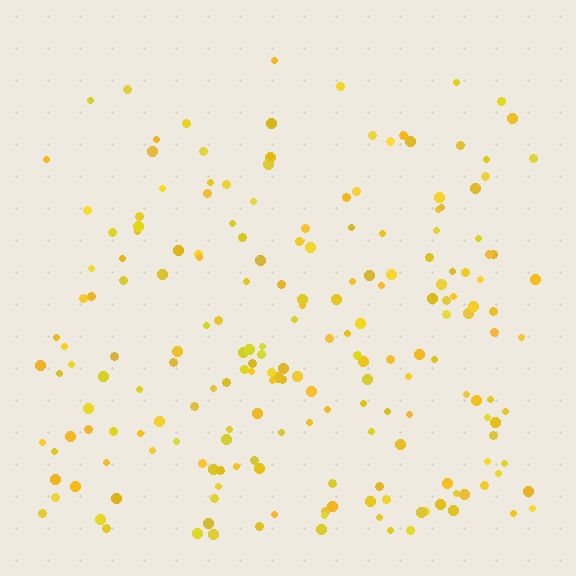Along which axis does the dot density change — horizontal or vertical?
Vertical.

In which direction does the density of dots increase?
From top to bottom, with the bottom side densest.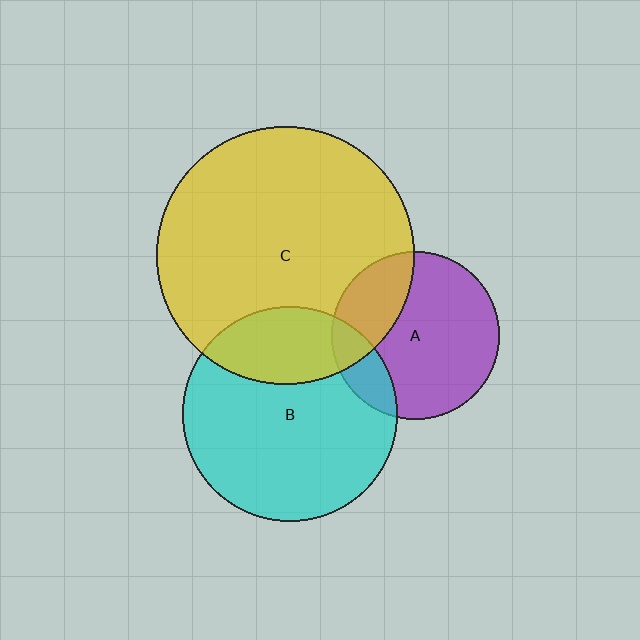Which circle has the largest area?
Circle C (yellow).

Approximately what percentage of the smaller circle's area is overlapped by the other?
Approximately 25%.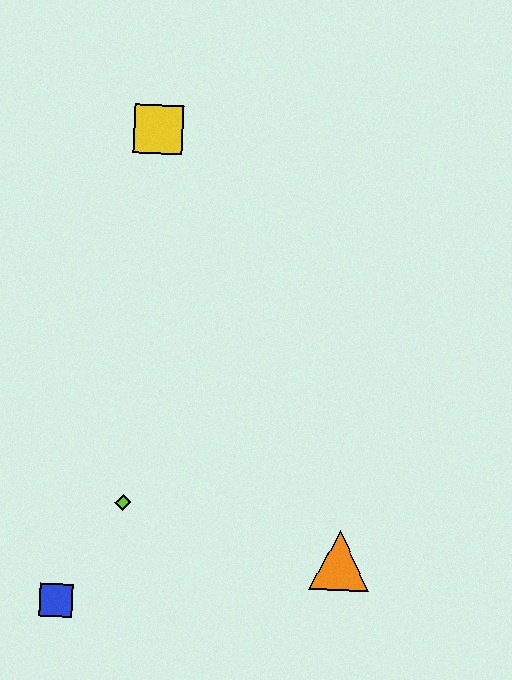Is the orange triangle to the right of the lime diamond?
Yes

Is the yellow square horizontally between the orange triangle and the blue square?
Yes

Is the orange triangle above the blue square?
Yes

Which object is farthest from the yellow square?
The blue square is farthest from the yellow square.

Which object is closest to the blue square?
The lime diamond is closest to the blue square.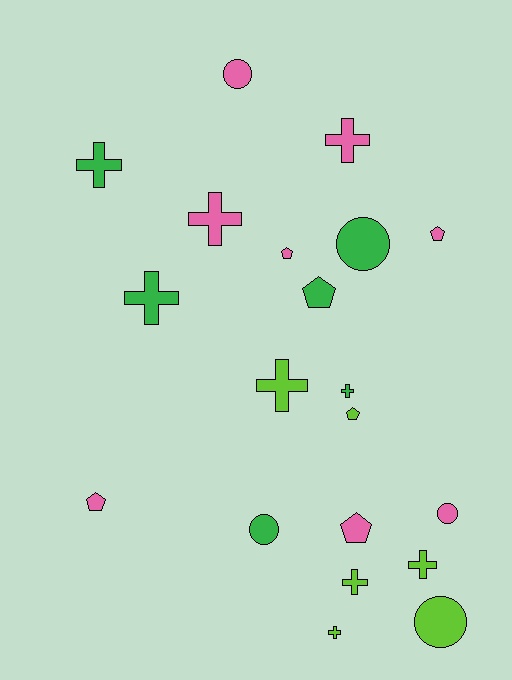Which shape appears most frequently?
Cross, with 9 objects.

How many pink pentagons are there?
There are 4 pink pentagons.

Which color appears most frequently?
Pink, with 8 objects.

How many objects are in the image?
There are 20 objects.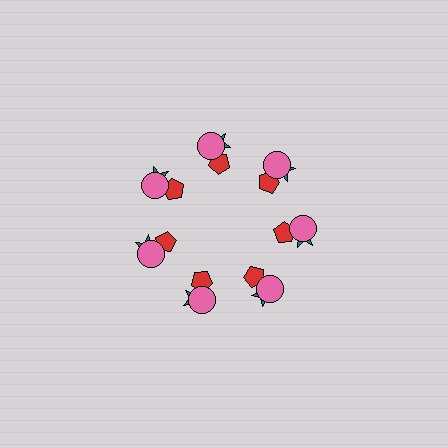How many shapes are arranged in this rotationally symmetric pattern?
There are 21 shapes, arranged in 7 groups of 3.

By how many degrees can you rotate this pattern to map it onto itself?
The pattern maps onto itself every 51 degrees of rotation.